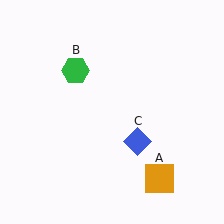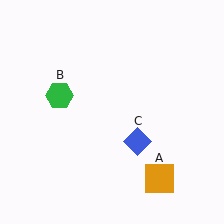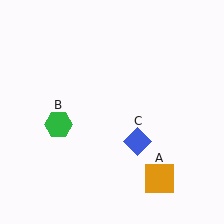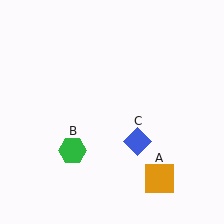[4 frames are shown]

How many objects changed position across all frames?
1 object changed position: green hexagon (object B).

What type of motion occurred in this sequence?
The green hexagon (object B) rotated counterclockwise around the center of the scene.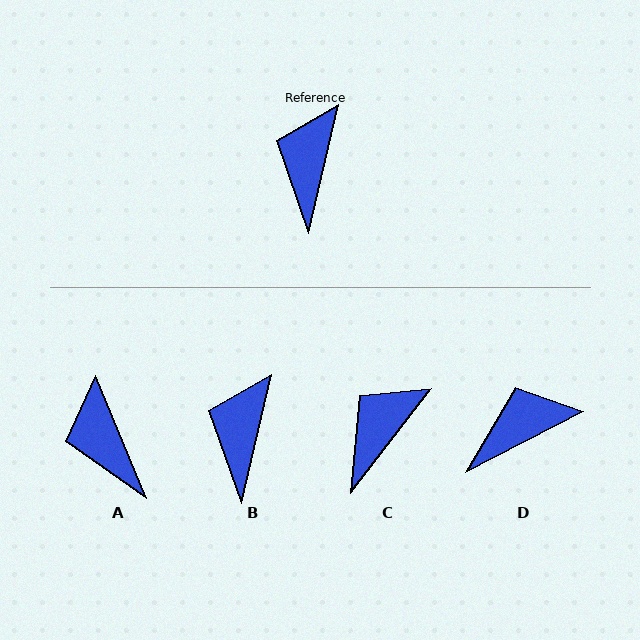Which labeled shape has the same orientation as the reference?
B.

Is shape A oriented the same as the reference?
No, it is off by about 36 degrees.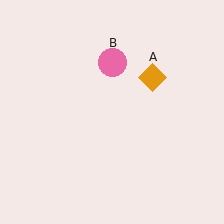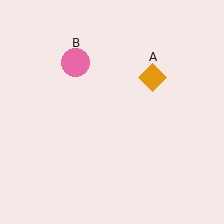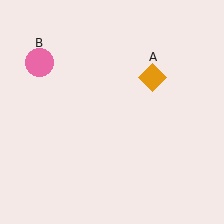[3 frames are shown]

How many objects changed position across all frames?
1 object changed position: pink circle (object B).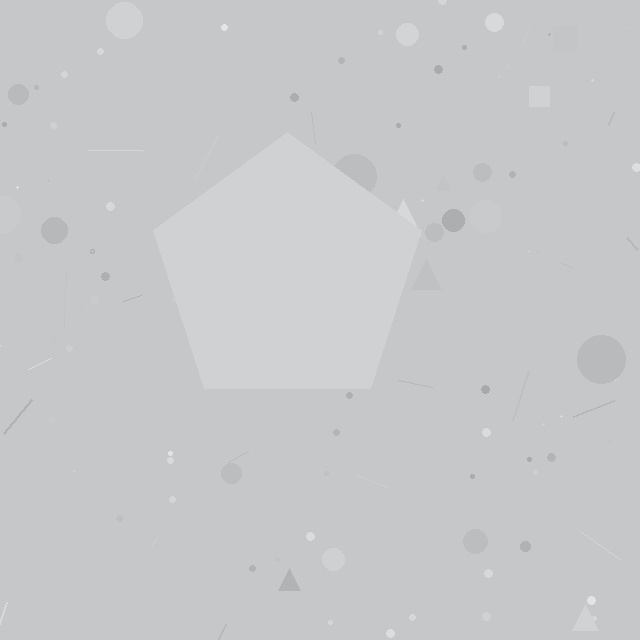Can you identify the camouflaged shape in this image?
The camouflaged shape is a pentagon.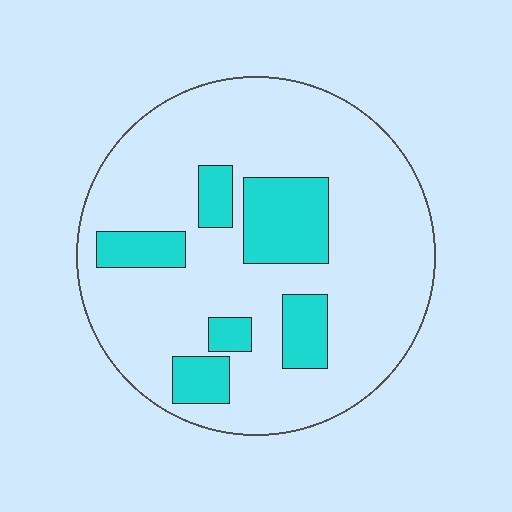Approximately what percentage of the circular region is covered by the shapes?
Approximately 20%.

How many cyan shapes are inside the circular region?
6.